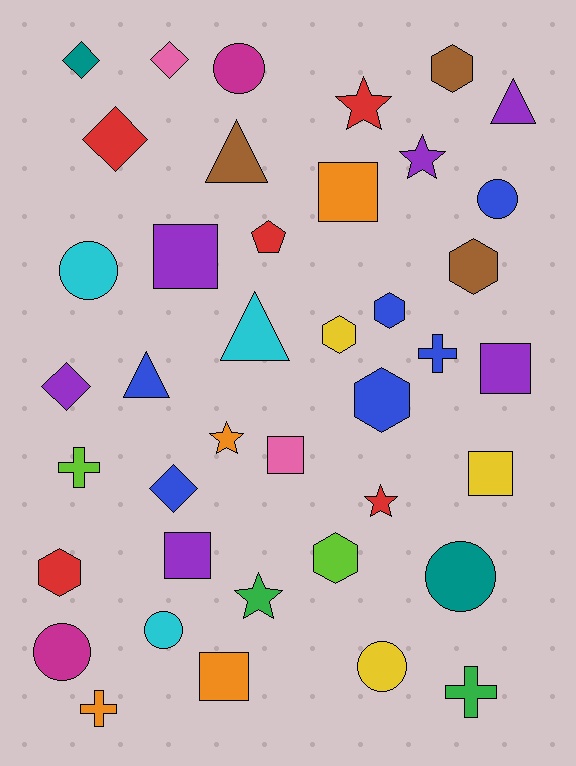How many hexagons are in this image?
There are 7 hexagons.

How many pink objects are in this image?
There are 2 pink objects.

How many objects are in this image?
There are 40 objects.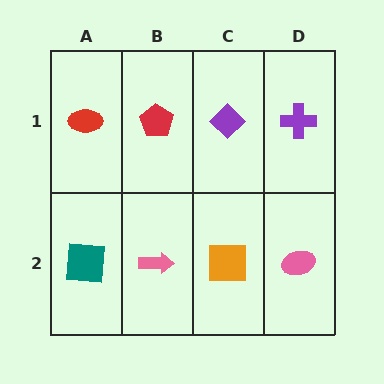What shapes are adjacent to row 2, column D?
A purple cross (row 1, column D), an orange square (row 2, column C).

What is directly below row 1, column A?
A teal square.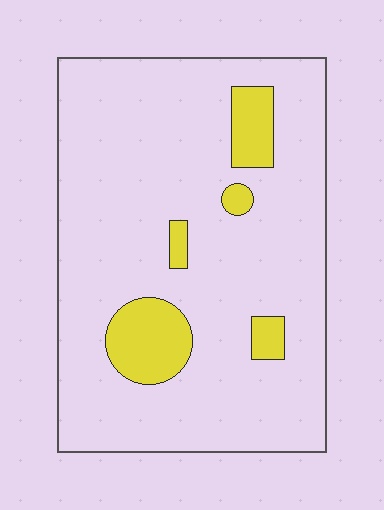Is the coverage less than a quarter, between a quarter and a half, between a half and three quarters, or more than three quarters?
Less than a quarter.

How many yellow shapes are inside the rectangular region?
5.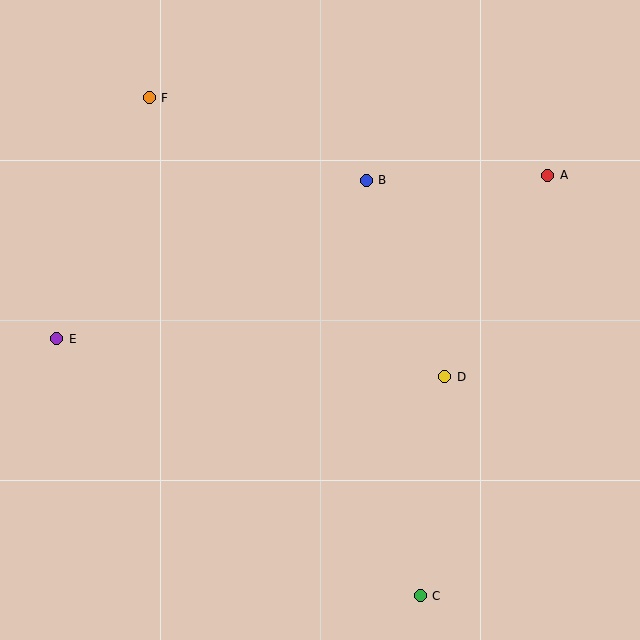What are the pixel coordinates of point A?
Point A is at (548, 175).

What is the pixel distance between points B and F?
The distance between B and F is 232 pixels.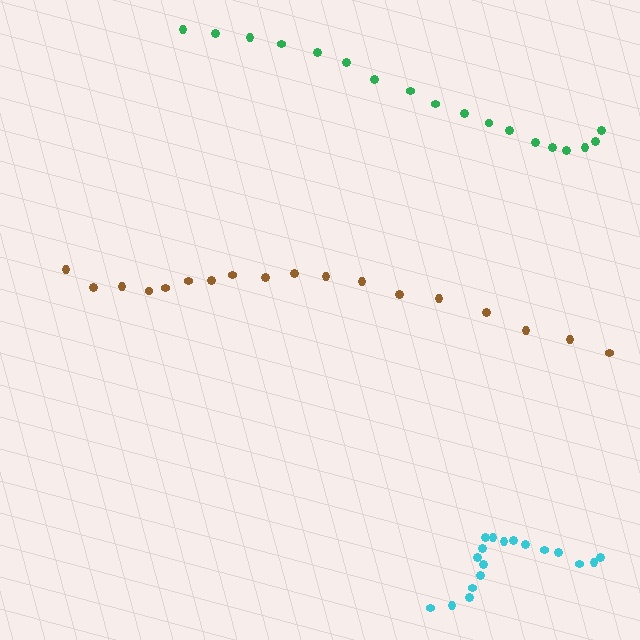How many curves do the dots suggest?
There are 3 distinct paths.